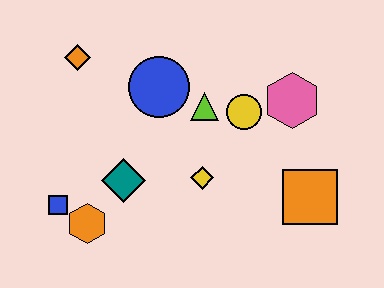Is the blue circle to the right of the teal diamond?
Yes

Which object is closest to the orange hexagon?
The blue square is closest to the orange hexagon.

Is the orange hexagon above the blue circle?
No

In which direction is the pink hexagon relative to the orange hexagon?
The pink hexagon is to the right of the orange hexagon.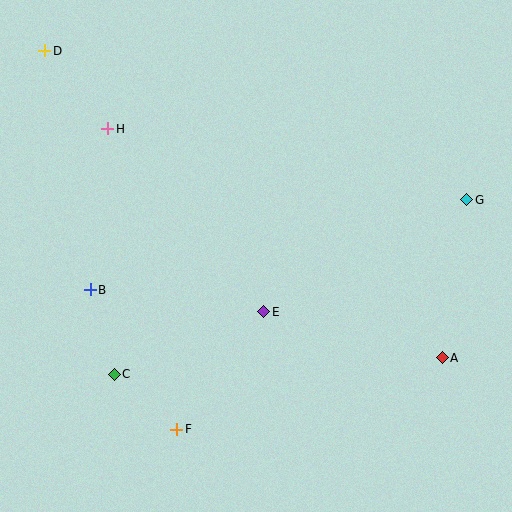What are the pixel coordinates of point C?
Point C is at (114, 374).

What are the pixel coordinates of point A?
Point A is at (442, 358).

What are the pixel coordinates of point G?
Point G is at (467, 200).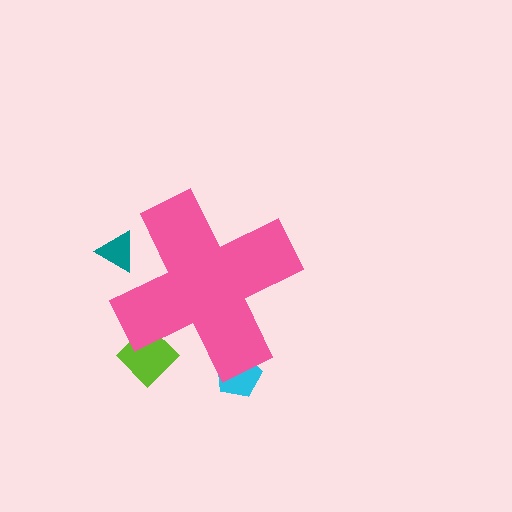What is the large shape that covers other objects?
A pink cross.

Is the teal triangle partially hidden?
Yes, the teal triangle is partially hidden behind the pink cross.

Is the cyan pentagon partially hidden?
Yes, the cyan pentagon is partially hidden behind the pink cross.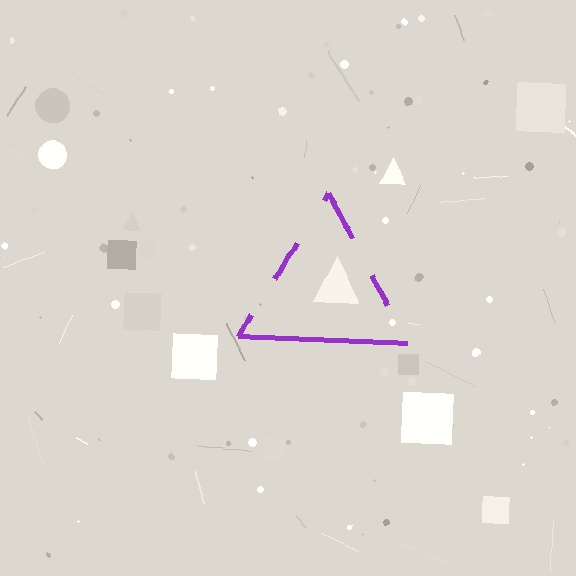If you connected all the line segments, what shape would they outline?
They would outline a triangle.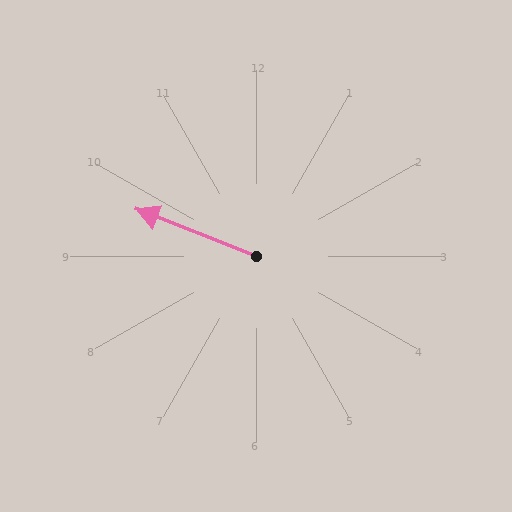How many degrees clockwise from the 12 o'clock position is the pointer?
Approximately 291 degrees.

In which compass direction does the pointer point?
West.